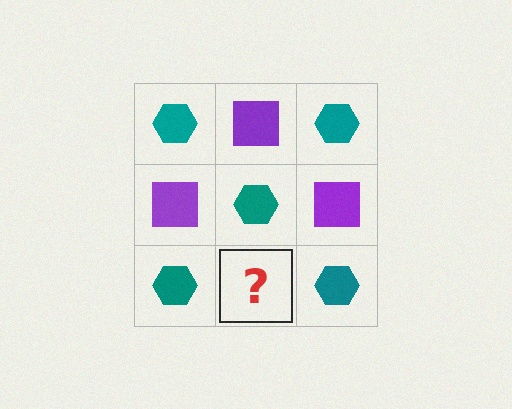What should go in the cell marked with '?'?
The missing cell should contain a purple square.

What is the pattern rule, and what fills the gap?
The rule is that it alternates teal hexagon and purple square in a checkerboard pattern. The gap should be filled with a purple square.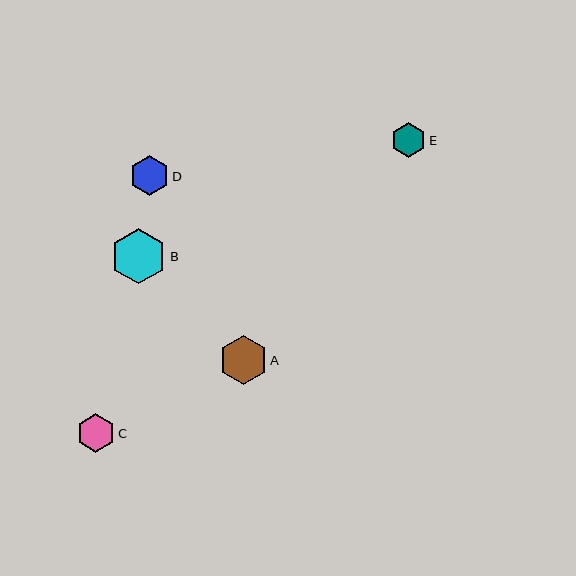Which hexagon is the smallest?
Hexagon E is the smallest with a size of approximately 35 pixels.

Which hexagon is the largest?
Hexagon B is the largest with a size of approximately 56 pixels.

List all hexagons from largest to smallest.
From largest to smallest: B, A, D, C, E.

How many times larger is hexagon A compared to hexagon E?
Hexagon A is approximately 1.4 times the size of hexagon E.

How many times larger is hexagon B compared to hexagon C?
Hexagon B is approximately 1.4 times the size of hexagon C.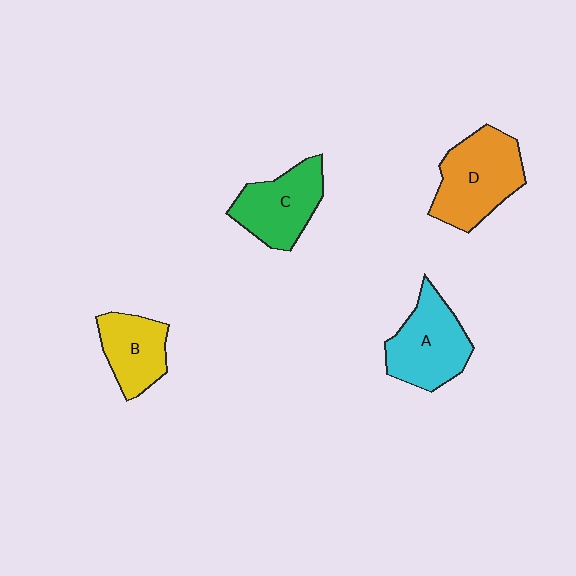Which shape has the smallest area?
Shape B (yellow).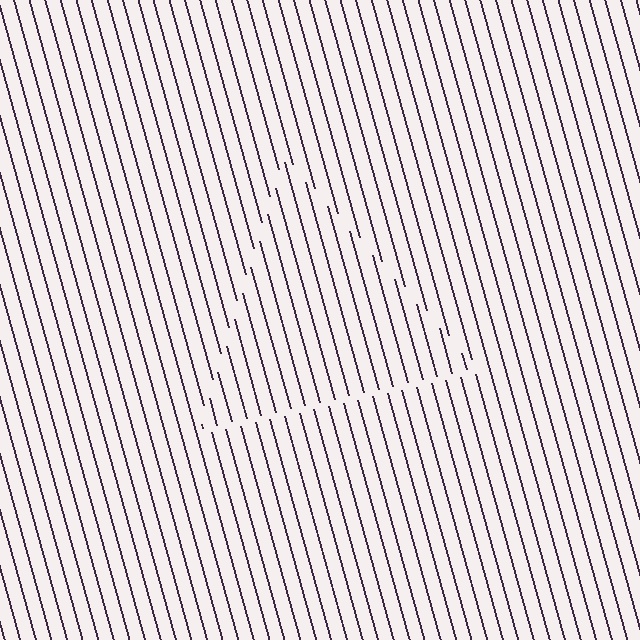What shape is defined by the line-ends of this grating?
An illusory triangle. The interior of the shape contains the same grating, shifted by half a period — the contour is defined by the phase discontinuity where line-ends from the inner and outer gratings abut.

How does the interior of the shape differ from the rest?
The interior of the shape contains the same grating, shifted by half a period — the contour is defined by the phase discontinuity where line-ends from the inner and outer gratings abut.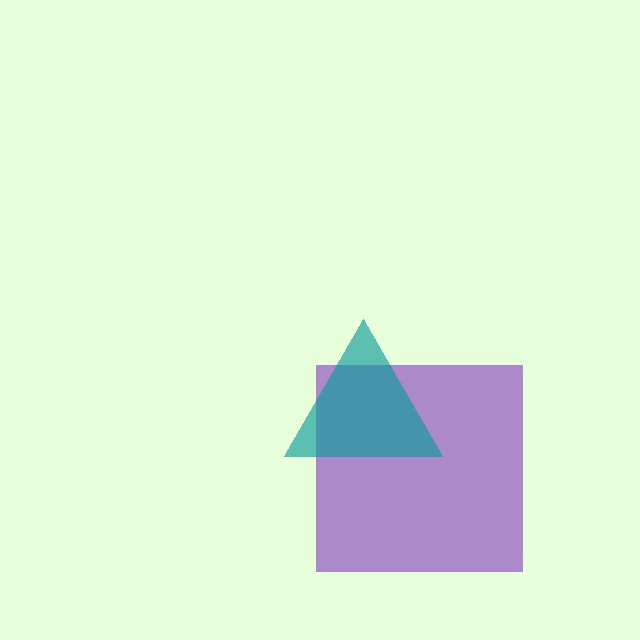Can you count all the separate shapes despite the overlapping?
Yes, there are 2 separate shapes.